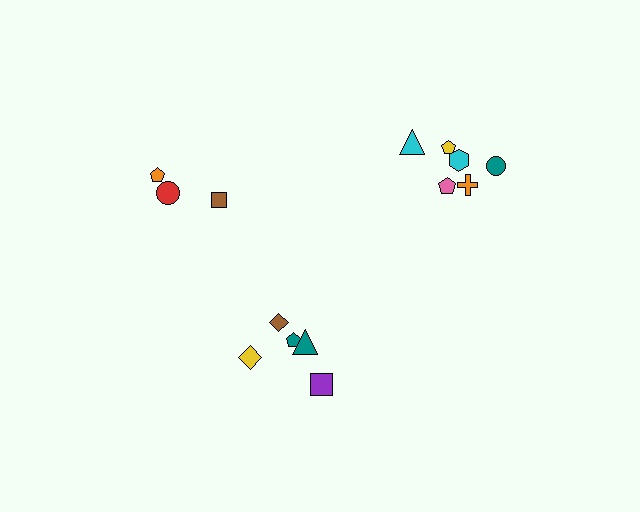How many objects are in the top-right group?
There are 6 objects.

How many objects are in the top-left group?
There are 3 objects.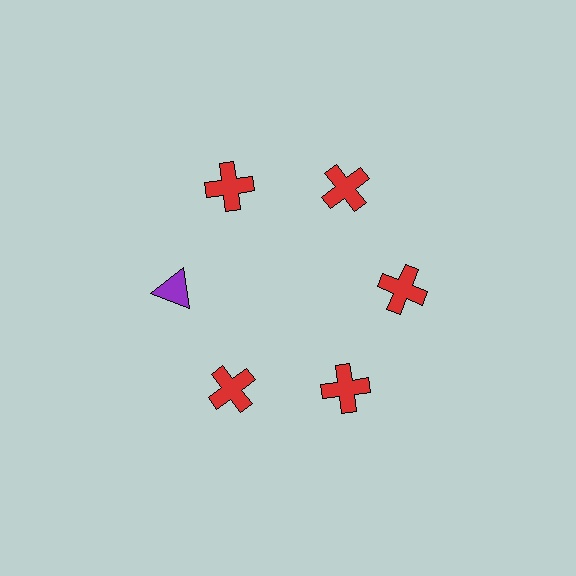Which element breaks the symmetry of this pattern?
The purple triangle at roughly the 9 o'clock position breaks the symmetry. All other shapes are red crosses.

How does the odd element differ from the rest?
It differs in both color (purple instead of red) and shape (triangle instead of cross).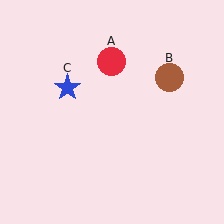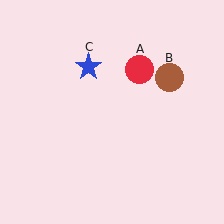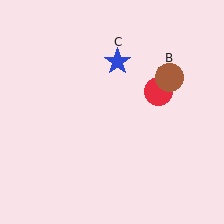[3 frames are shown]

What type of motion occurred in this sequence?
The red circle (object A), blue star (object C) rotated clockwise around the center of the scene.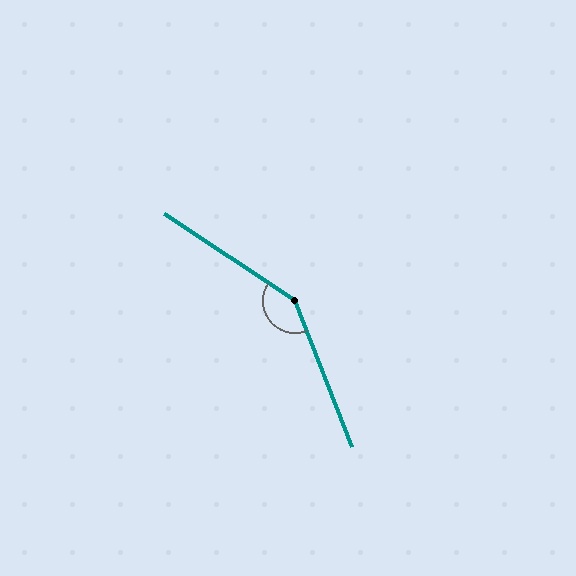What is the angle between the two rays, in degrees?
Approximately 145 degrees.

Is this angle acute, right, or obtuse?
It is obtuse.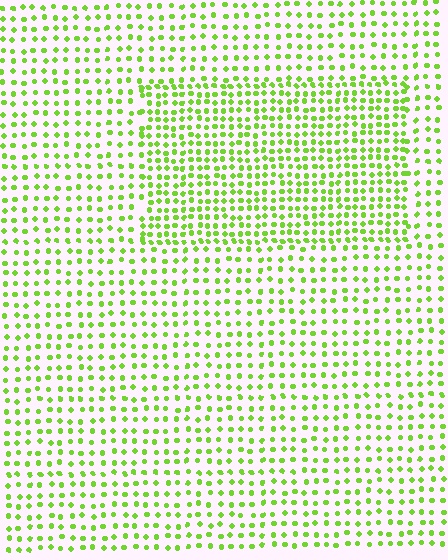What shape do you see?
I see a rectangle.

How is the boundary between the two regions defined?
The boundary is defined by a change in element density (approximately 1.7x ratio). All elements are the same color, size, and shape.